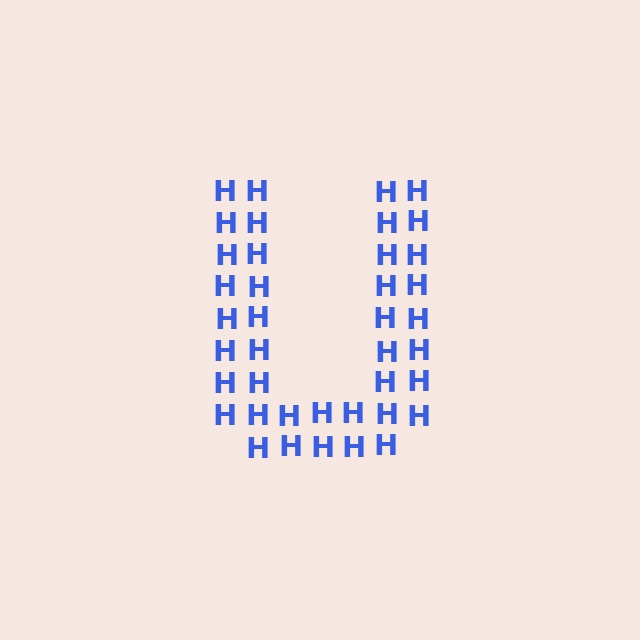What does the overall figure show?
The overall figure shows the letter U.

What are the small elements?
The small elements are letter H's.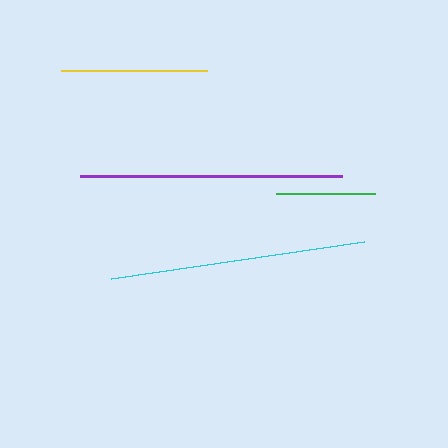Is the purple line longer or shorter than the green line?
The purple line is longer than the green line.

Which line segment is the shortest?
The green line is the shortest at approximately 98 pixels.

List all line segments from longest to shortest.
From longest to shortest: purple, cyan, yellow, green.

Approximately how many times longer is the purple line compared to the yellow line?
The purple line is approximately 1.8 times the length of the yellow line.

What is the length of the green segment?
The green segment is approximately 98 pixels long.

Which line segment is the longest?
The purple line is the longest at approximately 262 pixels.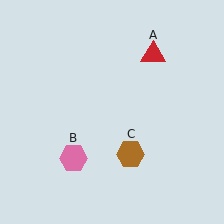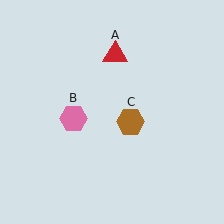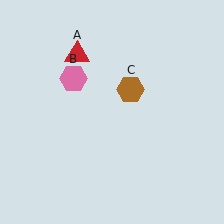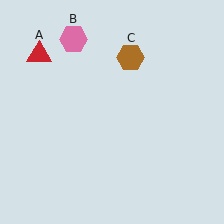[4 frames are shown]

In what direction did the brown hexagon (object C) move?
The brown hexagon (object C) moved up.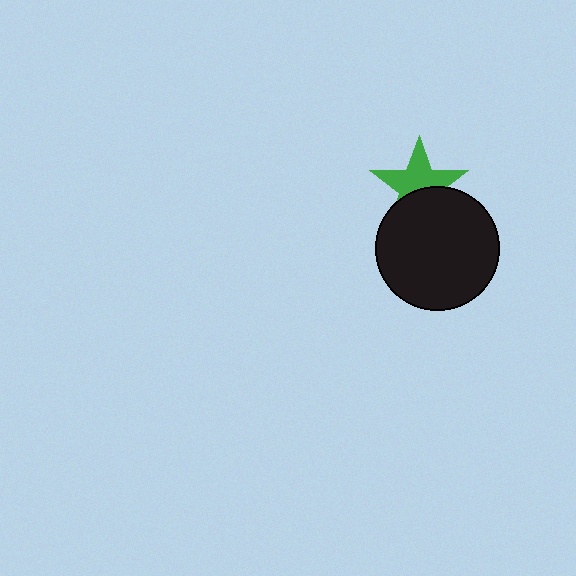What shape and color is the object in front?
The object in front is a black circle.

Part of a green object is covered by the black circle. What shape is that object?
It is a star.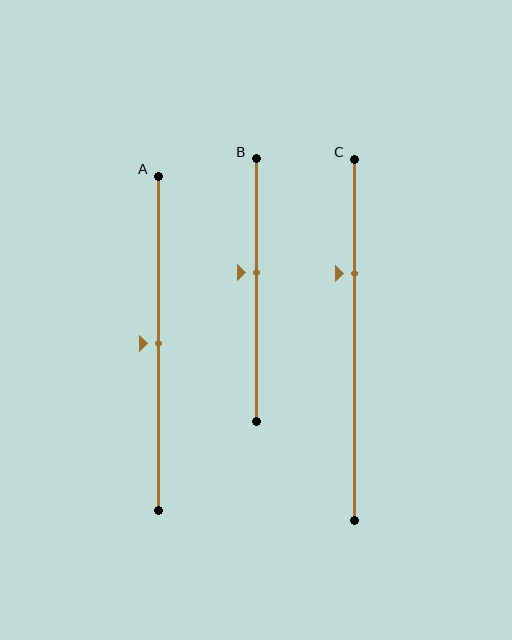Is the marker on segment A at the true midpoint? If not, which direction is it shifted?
Yes, the marker on segment A is at the true midpoint.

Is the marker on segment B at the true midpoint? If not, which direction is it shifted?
No, the marker on segment B is shifted upward by about 7% of the segment length.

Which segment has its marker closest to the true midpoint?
Segment A has its marker closest to the true midpoint.